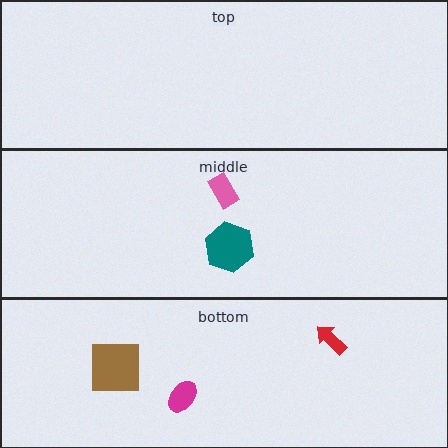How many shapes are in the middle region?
2.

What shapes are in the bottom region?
The red arrow, the magenta ellipse, the brown square.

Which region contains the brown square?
The bottom region.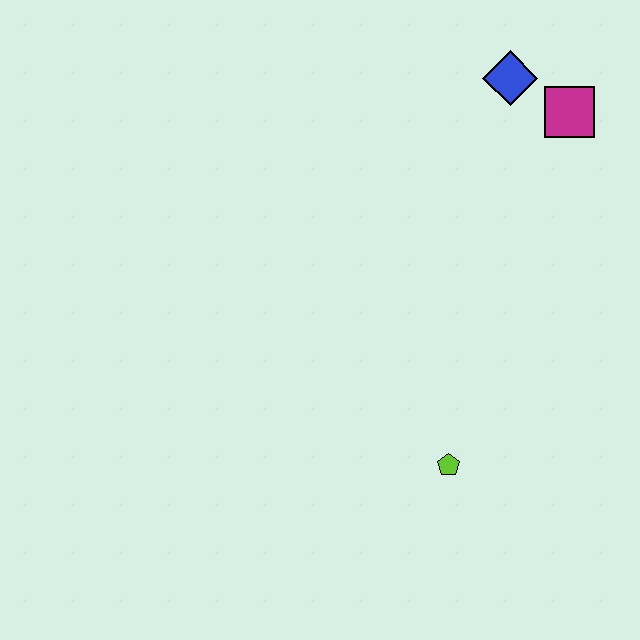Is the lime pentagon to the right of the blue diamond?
No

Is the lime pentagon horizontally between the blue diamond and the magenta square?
No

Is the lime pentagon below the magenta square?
Yes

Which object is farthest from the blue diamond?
The lime pentagon is farthest from the blue diamond.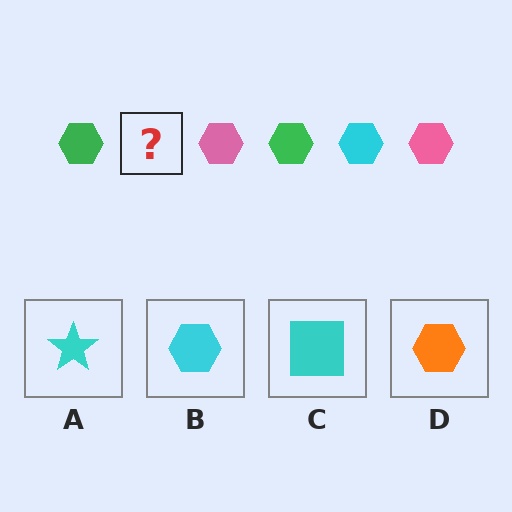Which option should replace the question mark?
Option B.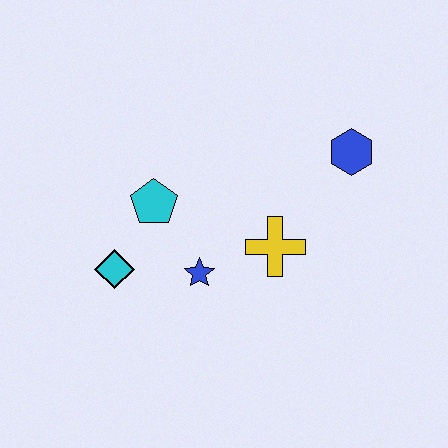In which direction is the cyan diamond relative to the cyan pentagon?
The cyan diamond is below the cyan pentagon.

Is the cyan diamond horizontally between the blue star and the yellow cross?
No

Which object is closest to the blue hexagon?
The yellow cross is closest to the blue hexagon.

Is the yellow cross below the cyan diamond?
No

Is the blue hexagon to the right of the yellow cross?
Yes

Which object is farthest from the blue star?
The blue hexagon is farthest from the blue star.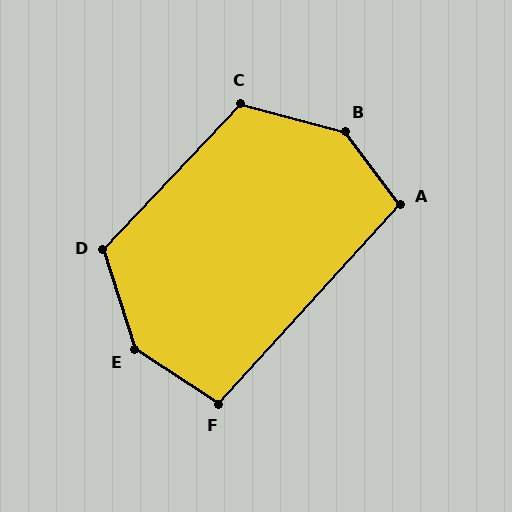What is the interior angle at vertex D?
Approximately 119 degrees (obtuse).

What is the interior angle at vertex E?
Approximately 141 degrees (obtuse).